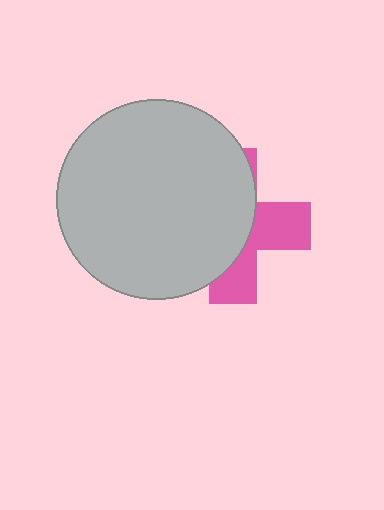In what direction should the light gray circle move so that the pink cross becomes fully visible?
The light gray circle should move left. That is the shortest direction to clear the overlap and leave the pink cross fully visible.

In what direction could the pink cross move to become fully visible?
The pink cross could move right. That would shift it out from behind the light gray circle entirely.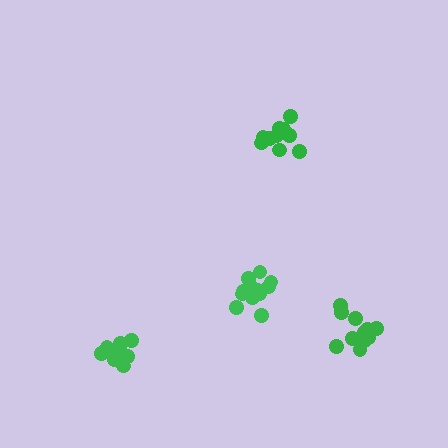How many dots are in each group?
Group 1: 8 dots, Group 2: 12 dots, Group 3: 10 dots, Group 4: 12 dots (42 total).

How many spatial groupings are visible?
There are 4 spatial groupings.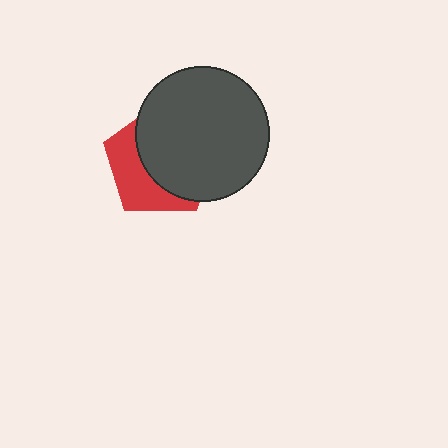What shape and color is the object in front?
The object in front is a dark gray circle.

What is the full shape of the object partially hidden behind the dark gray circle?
The partially hidden object is a red pentagon.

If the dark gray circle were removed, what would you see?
You would see the complete red pentagon.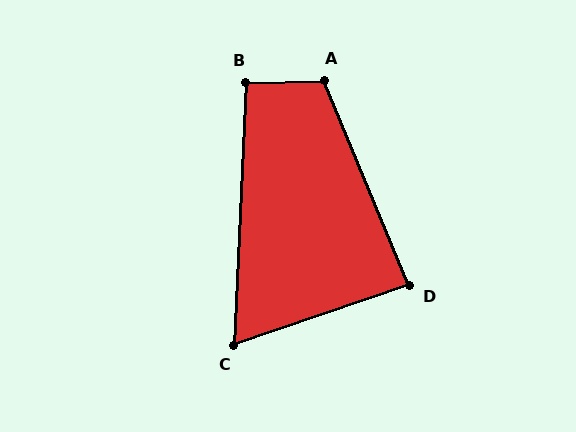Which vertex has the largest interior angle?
A, at approximately 111 degrees.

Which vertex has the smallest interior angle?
C, at approximately 69 degrees.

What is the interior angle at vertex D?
Approximately 86 degrees (approximately right).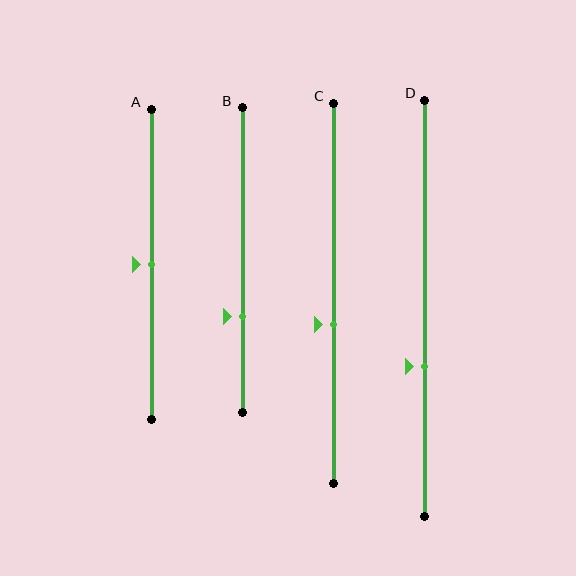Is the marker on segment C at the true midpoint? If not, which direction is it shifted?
No, the marker on segment C is shifted downward by about 8% of the segment length.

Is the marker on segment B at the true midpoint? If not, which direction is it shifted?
No, the marker on segment B is shifted downward by about 19% of the segment length.